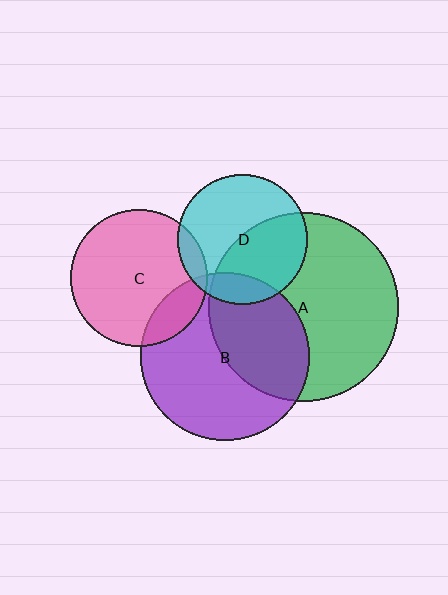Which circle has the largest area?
Circle A (green).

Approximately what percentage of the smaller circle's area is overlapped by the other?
Approximately 40%.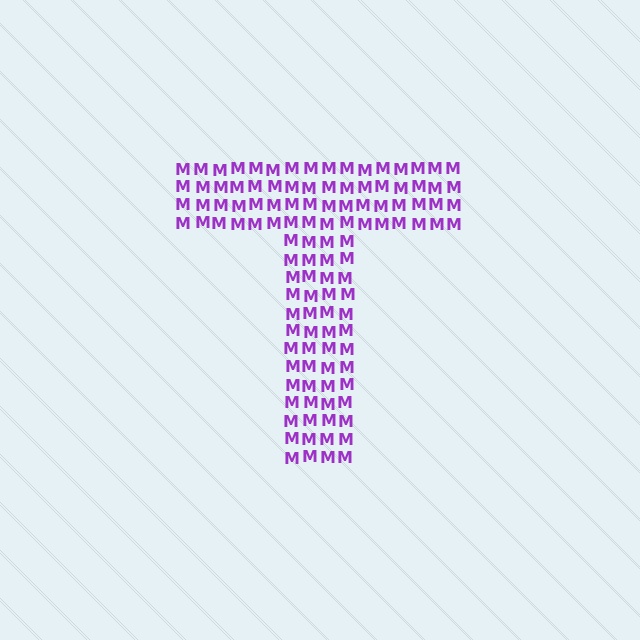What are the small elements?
The small elements are letter M's.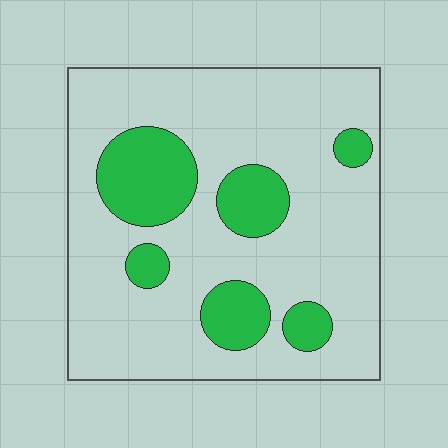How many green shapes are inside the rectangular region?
6.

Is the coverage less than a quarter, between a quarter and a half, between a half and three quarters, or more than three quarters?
Less than a quarter.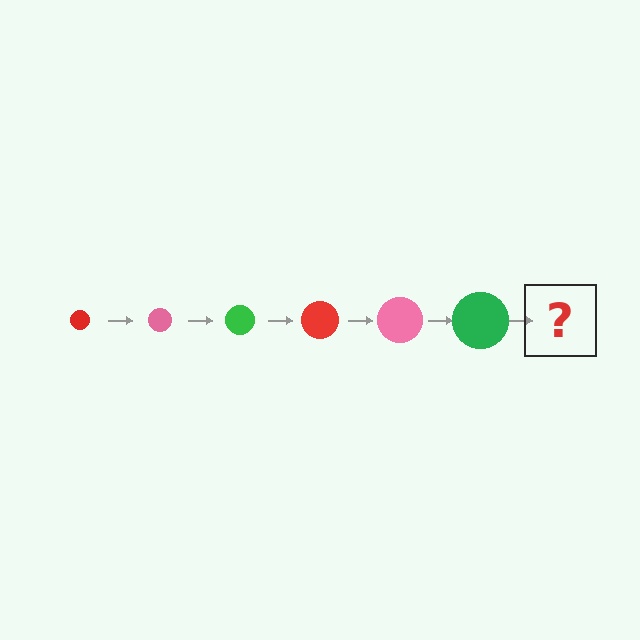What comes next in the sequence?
The next element should be a red circle, larger than the previous one.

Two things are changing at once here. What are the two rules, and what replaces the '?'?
The two rules are that the circle grows larger each step and the color cycles through red, pink, and green. The '?' should be a red circle, larger than the previous one.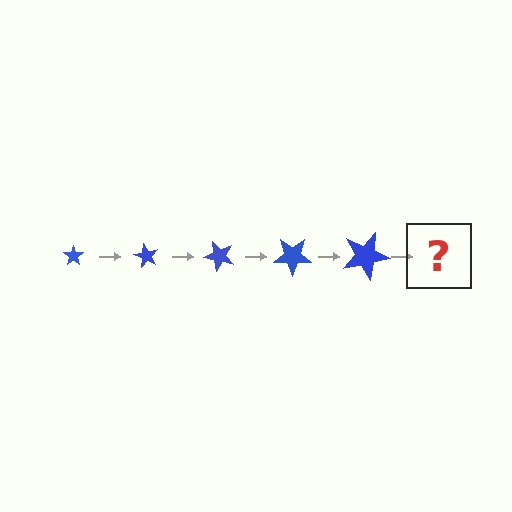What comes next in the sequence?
The next element should be a star, larger than the previous one and rotated 300 degrees from the start.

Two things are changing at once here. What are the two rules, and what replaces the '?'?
The two rules are that the star grows larger each step and it rotates 60 degrees each step. The '?' should be a star, larger than the previous one and rotated 300 degrees from the start.